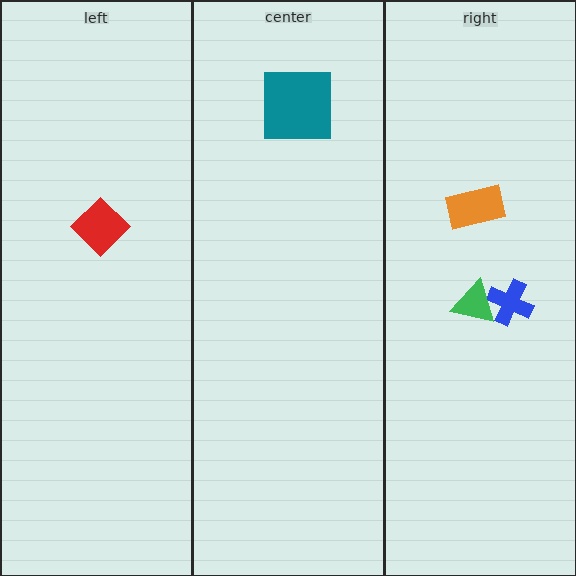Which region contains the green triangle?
The right region.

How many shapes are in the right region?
3.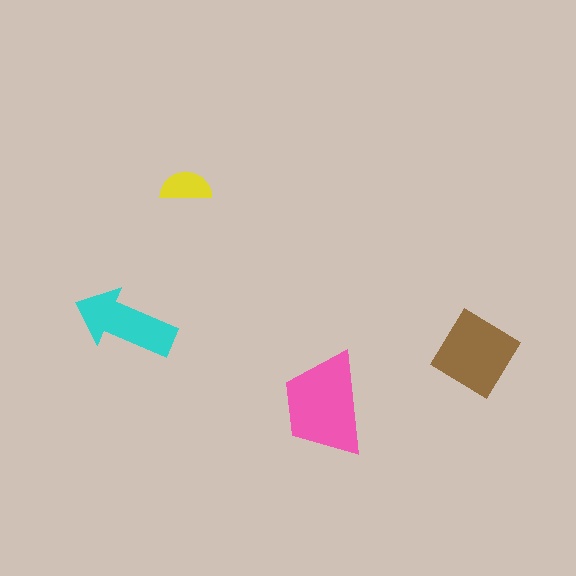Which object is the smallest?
The yellow semicircle.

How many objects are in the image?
There are 4 objects in the image.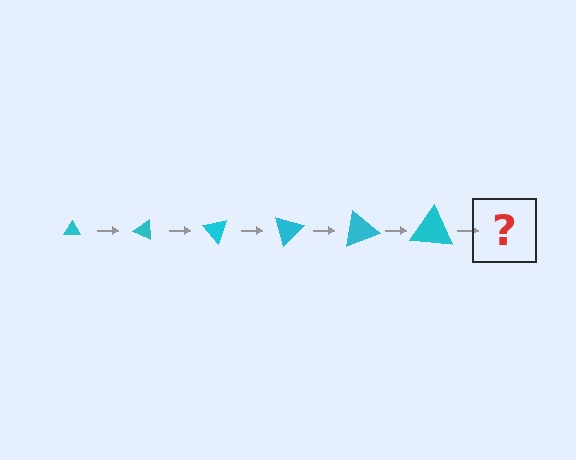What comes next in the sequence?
The next element should be a triangle, larger than the previous one and rotated 150 degrees from the start.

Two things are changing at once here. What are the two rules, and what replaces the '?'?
The two rules are that the triangle grows larger each step and it rotates 25 degrees each step. The '?' should be a triangle, larger than the previous one and rotated 150 degrees from the start.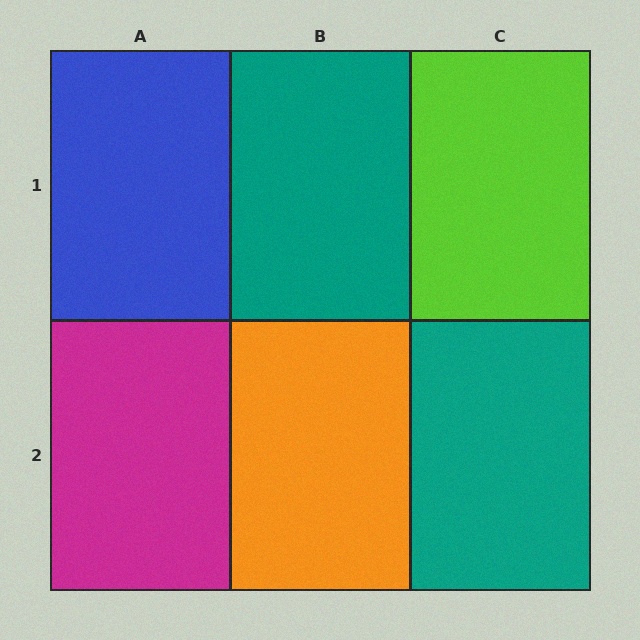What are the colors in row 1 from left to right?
Blue, teal, lime.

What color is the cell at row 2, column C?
Teal.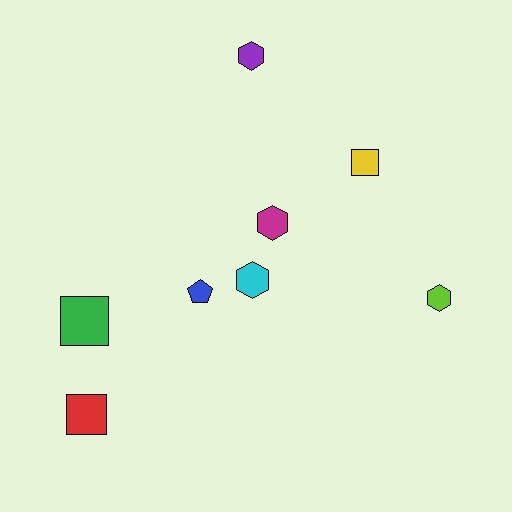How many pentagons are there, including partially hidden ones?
There is 1 pentagon.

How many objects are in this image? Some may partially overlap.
There are 8 objects.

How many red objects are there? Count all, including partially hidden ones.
There is 1 red object.